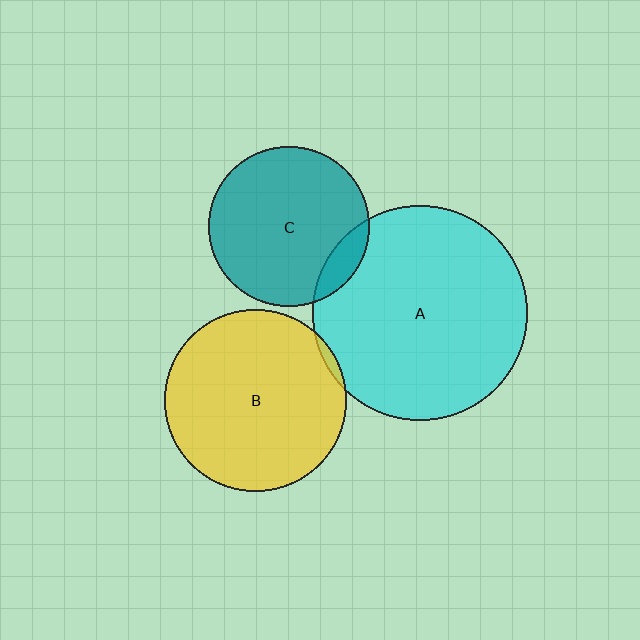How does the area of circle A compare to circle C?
Approximately 1.8 times.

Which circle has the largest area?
Circle A (cyan).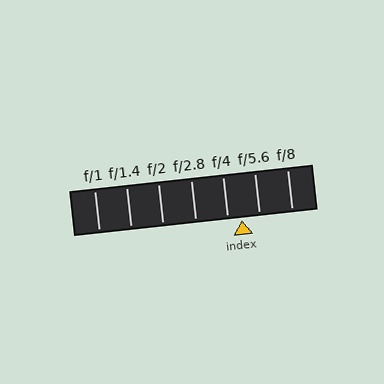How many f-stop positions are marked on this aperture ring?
There are 7 f-stop positions marked.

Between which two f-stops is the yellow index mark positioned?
The index mark is between f/4 and f/5.6.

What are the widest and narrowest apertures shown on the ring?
The widest aperture shown is f/1 and the narrowest is f/8.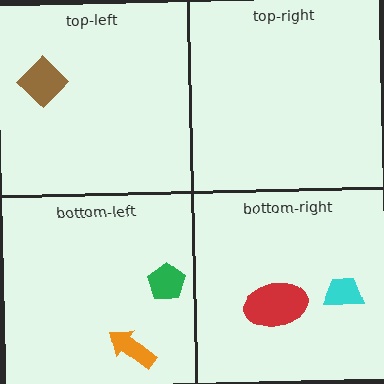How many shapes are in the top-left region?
1.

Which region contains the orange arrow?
The bottom-left region.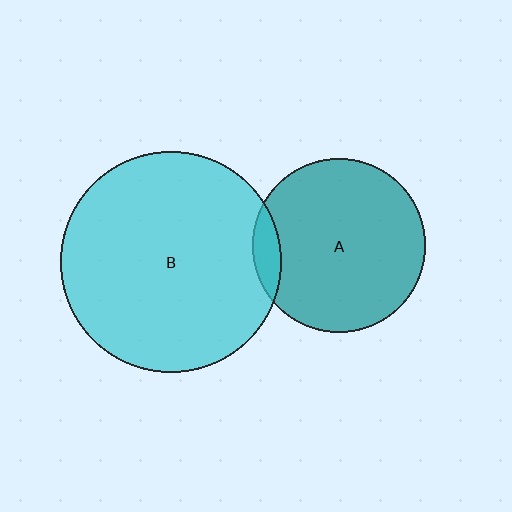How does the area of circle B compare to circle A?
Approximately 1.6 times.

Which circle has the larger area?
Circle B (cyan).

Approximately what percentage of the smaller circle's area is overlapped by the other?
Approximately 10%.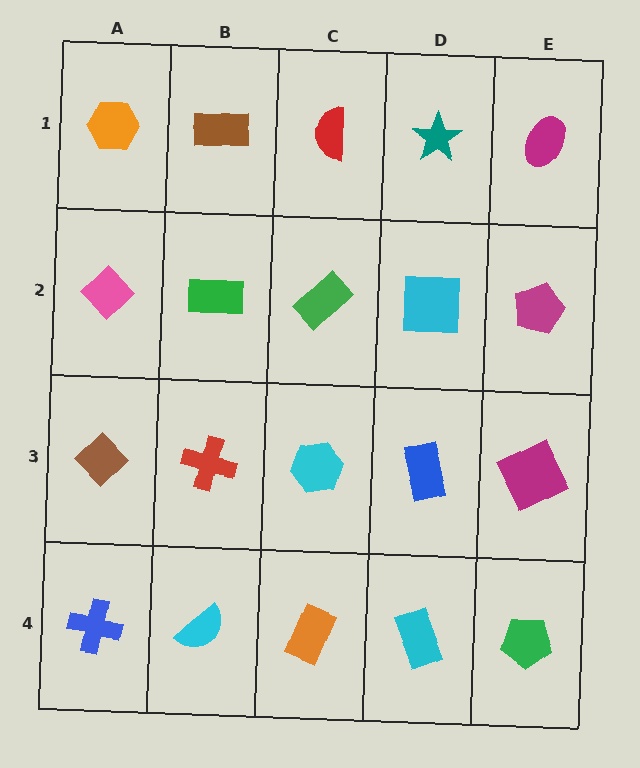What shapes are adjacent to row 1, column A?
A pink diamond (row 2, column A), a brown rectangle (row 1, column B).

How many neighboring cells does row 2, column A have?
3.